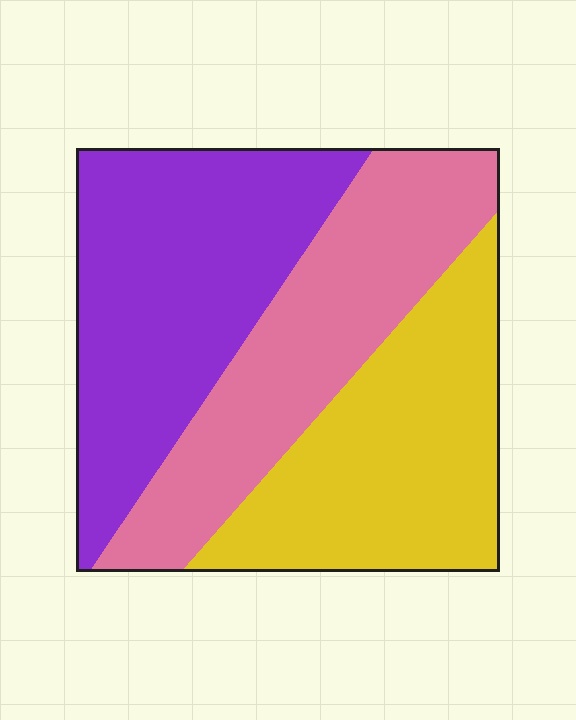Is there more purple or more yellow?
Purple.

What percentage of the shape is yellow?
Yellow takes up between a sixth and a third of the shape.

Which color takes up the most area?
Purple, at roughly 35%.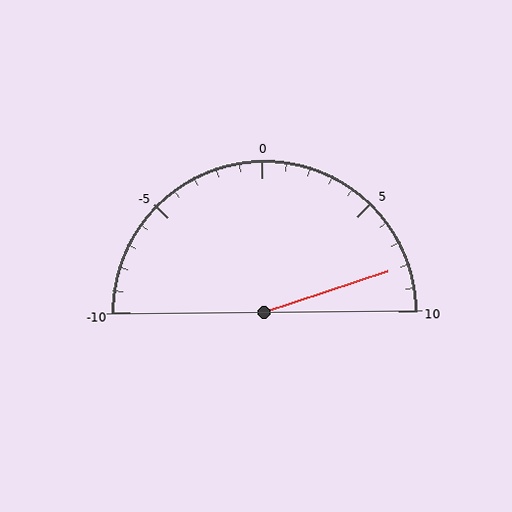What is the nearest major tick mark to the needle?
The nearest major tick mark is 10.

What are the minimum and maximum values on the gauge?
The gauge ranges from -10 to 10.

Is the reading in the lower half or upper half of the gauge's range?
The reading is in the upper half of the range (-10 to 10).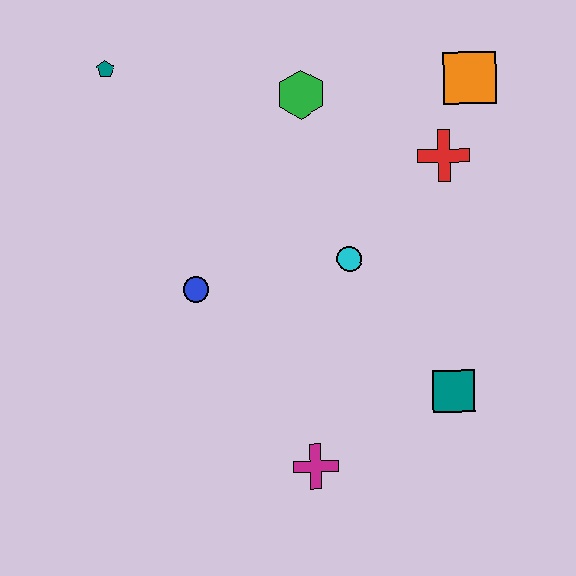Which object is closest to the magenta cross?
The teal square is closest to the magenta cross.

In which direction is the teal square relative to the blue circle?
The teal square is to the right of the blue circle.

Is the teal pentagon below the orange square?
No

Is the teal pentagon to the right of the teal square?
No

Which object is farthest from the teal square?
The teal pentagon is farthest from the teal square.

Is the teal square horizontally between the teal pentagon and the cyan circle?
No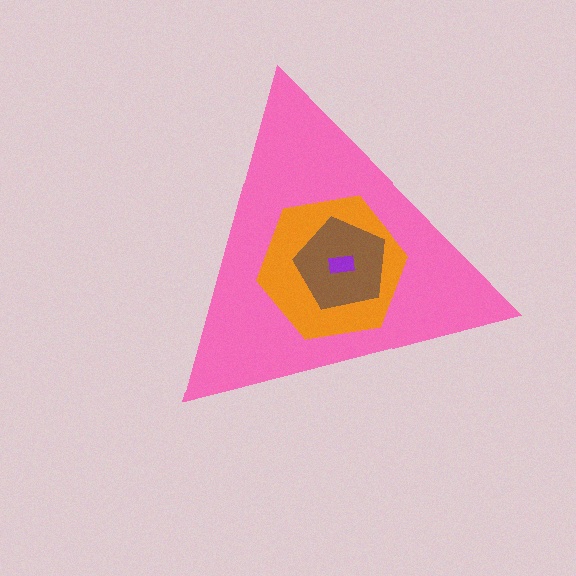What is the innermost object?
The purple rectangle.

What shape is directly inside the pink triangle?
The orange hexagon.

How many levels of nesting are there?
4.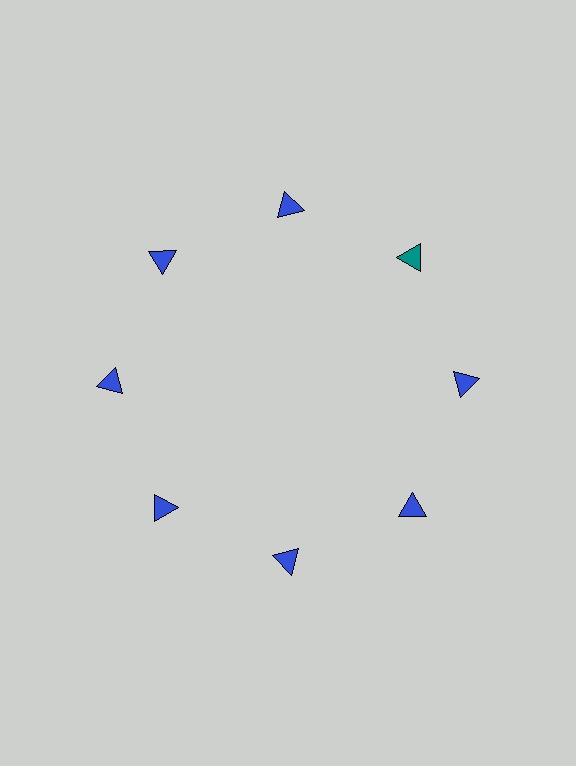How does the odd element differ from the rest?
It has a different color: teal instead of blue.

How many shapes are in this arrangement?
There are 8 shapes arranged in a ring pattern.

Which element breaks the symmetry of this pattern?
The teal triangle at roughly the 2 o'clock position breaks the symmetry. All other shapes are blue triangles.